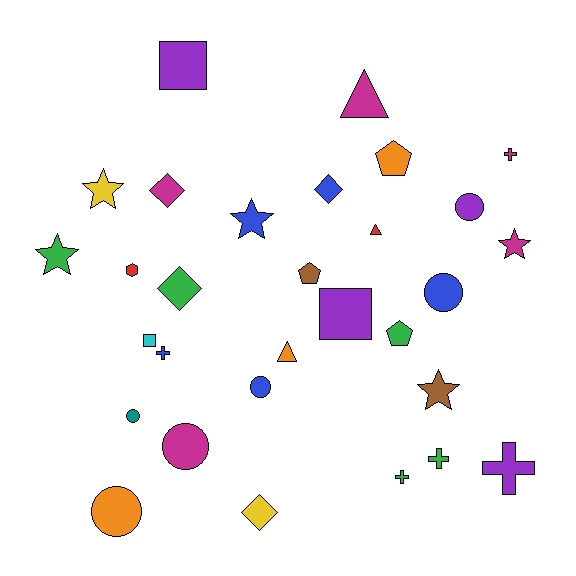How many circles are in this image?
There are 6 circles.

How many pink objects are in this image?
There are no pink objects.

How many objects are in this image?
There are 30 objects.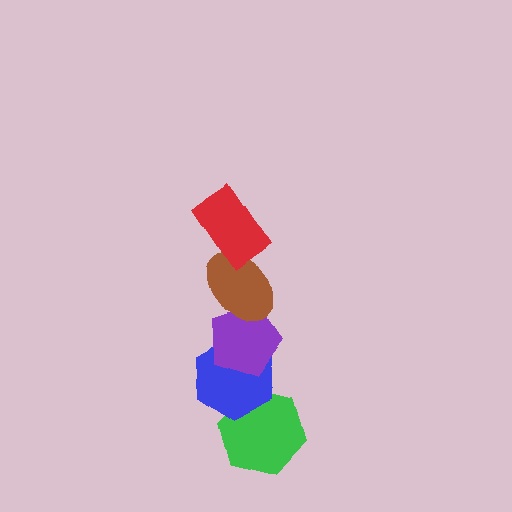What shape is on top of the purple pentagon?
The brown ellipse is on top of the purple pentagon.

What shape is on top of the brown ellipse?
The red rectangle is on top of the brown ellipse.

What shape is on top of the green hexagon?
The blue hexagon is on top of the green hexagon.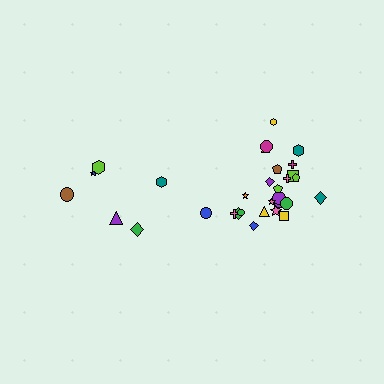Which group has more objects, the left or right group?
The right group.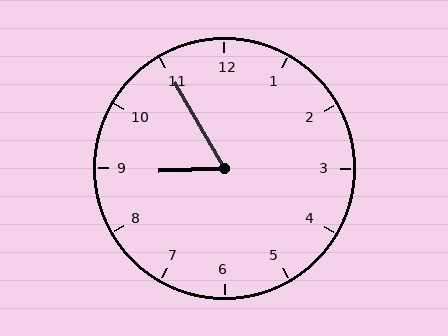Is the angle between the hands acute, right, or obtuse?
It is acute.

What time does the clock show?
8:55.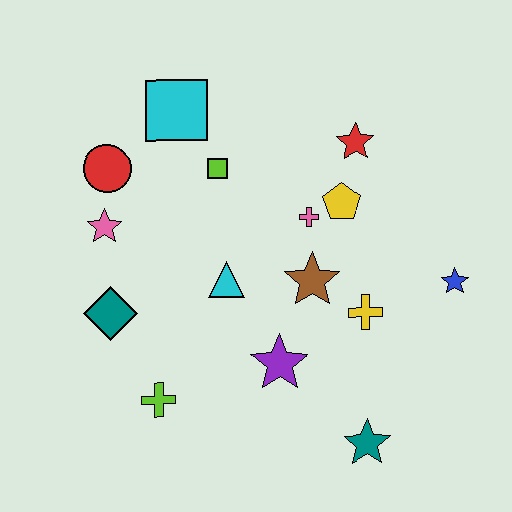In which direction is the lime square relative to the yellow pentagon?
The lime square is to the left of the yellow pentagon.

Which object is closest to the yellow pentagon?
The pink cross is closest to the yellow pentagon.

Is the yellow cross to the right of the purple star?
Yes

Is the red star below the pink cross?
No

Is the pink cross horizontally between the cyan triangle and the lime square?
No